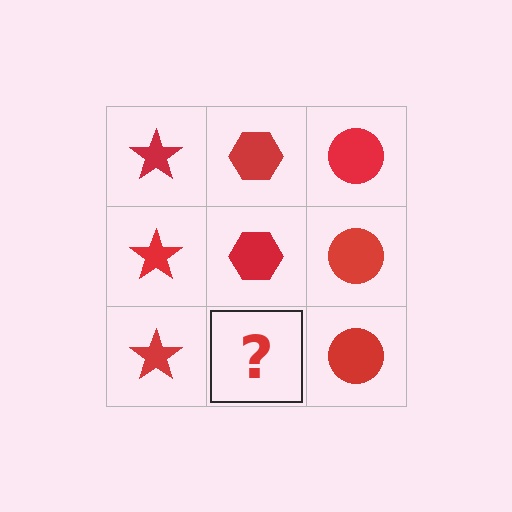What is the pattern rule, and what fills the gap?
The rule is that each column has a consistent shape. The gap should be filled with a red hexagon.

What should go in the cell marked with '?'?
The missing cell should contain a red hexagon.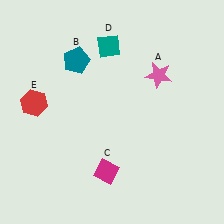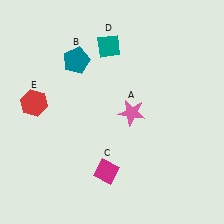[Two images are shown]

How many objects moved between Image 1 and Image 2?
1 object moved between the two images.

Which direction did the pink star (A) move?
The pink star (A) moved down.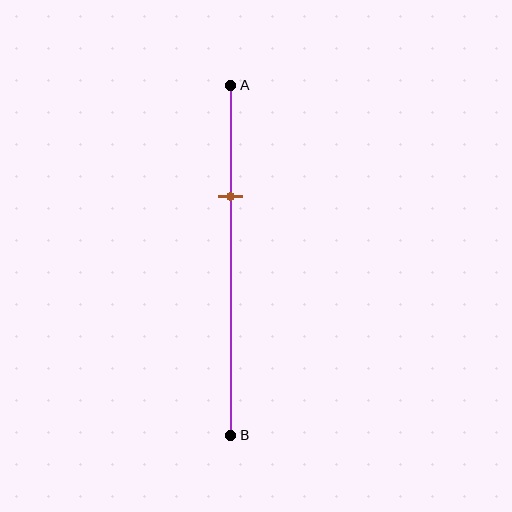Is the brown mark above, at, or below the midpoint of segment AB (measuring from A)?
The brown mark is above the midpoint of segment AB.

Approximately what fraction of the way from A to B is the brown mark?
The brown mark is approximately 30% of the way from A to B.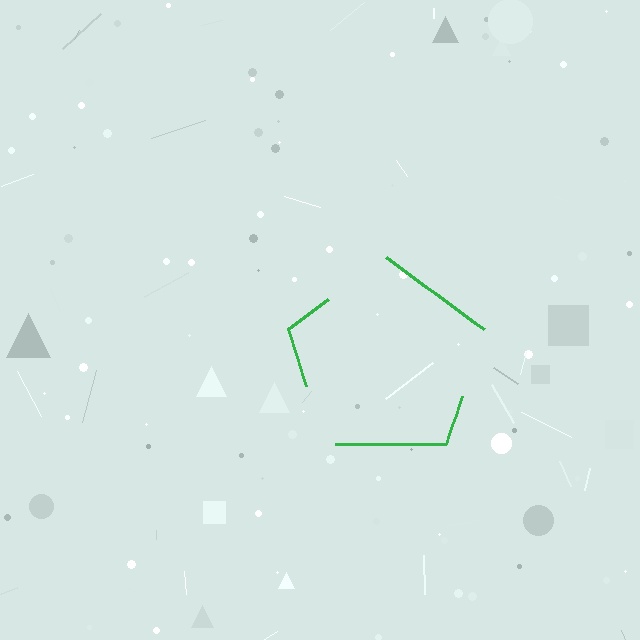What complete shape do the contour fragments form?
The contour fragments form a pentagon.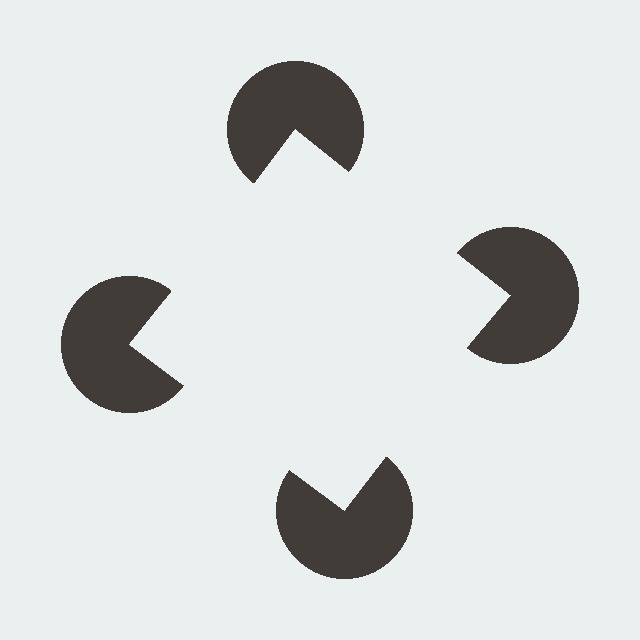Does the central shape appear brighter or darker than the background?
It typically appears slightly brighter than the background, even though no actual brightness change is drawn.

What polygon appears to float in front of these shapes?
An illusory square — its edges are inferred from the aligned wedge cuts in the pac-man discs, not physically drawn.